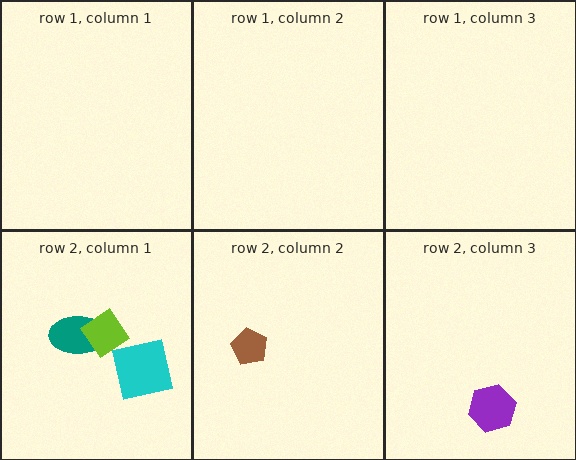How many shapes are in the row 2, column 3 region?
1.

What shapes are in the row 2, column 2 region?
The brown pentagon.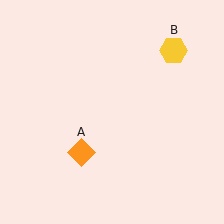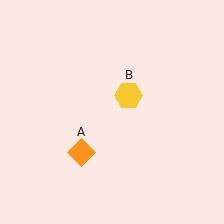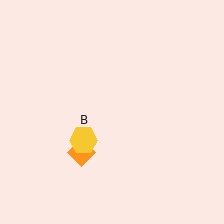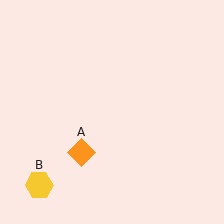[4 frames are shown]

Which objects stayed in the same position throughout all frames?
Orange diamond (object A) remained stationary.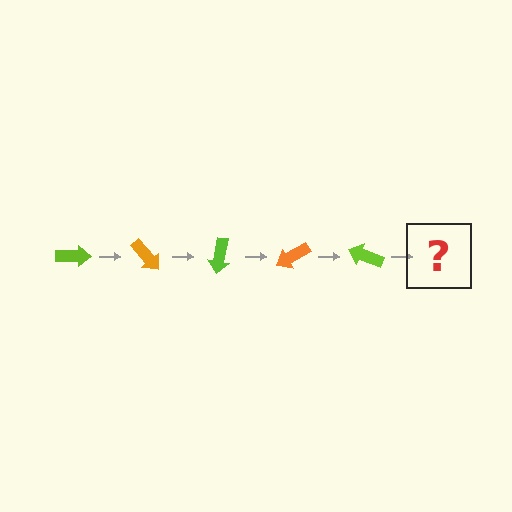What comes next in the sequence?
The next element should be an orange arrow, rotated 250 degrees from the start.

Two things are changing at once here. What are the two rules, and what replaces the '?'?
The two rules are that it rotates 50 degrees each step and the color cycles through lime and orange. The '?' should be an orange arrow, rotated 250 degrees from the start.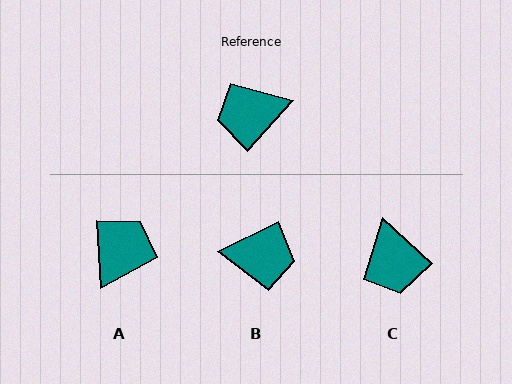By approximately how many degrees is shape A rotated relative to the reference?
Approximately 136 degrees clockwise.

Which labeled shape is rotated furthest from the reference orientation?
B, about 157 degrees away.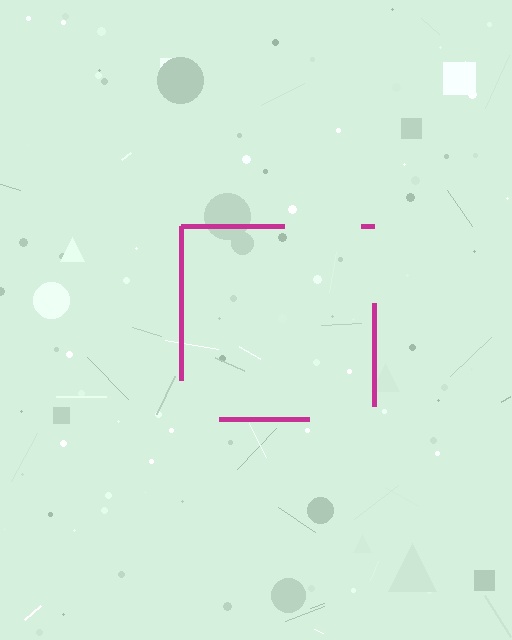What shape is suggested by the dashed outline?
The dashed outline suggests a square.